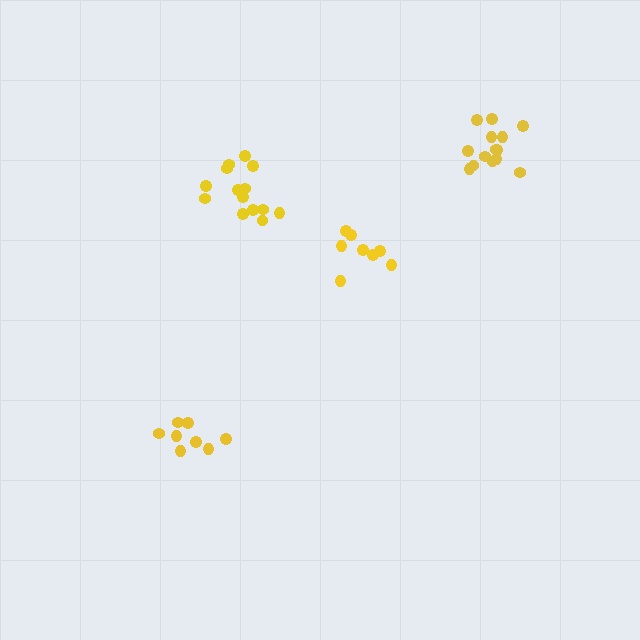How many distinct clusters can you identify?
There are 4 distinct clusters.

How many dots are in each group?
Group 1: 14 dots, Group 2: 8 dots, Group 3: 14 dots, Group 4: 8 dots (44 total).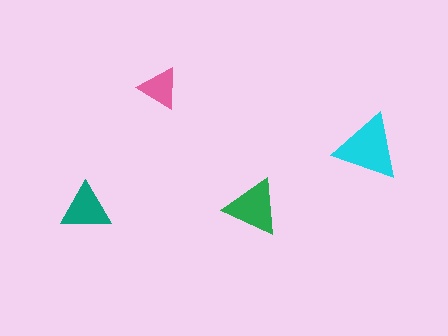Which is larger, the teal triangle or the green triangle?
The green one.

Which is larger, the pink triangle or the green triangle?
The green one.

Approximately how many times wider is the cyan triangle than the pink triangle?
About 1.5 times wider.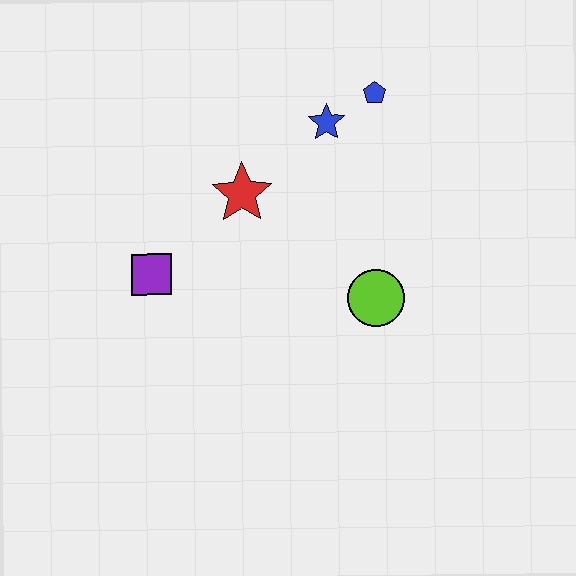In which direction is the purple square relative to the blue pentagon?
The purple square is to the left of the blue pentagon.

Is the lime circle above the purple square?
No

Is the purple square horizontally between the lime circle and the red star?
No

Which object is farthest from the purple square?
The blue pentagon is farthest from the purple square.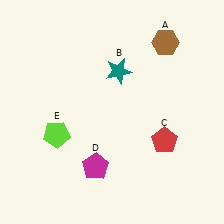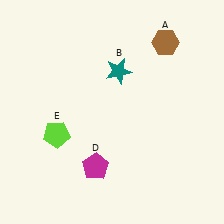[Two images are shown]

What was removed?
The red pentagon (C) was removed in Image 2.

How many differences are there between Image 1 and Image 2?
There is 1 difference between the two images.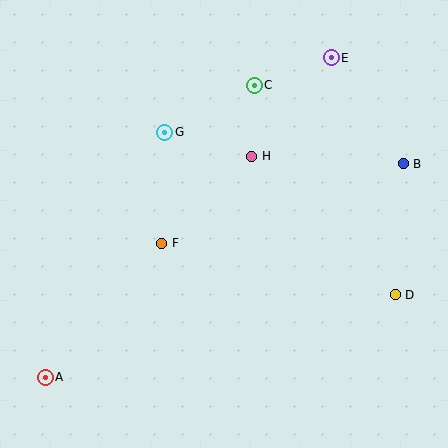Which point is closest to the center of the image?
Point F at (162, 243) is closest to the center.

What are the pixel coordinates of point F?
Point F is at (162, 243).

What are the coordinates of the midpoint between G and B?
The midpoint between G and B is at (284, 148).